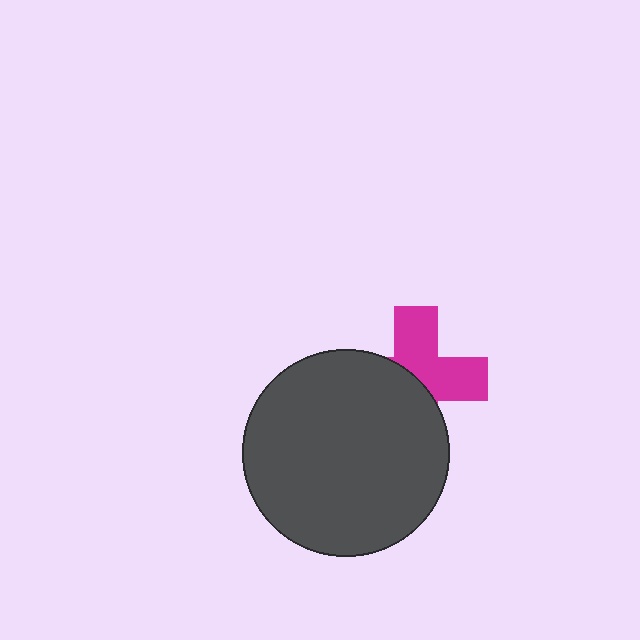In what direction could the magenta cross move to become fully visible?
The magenta cross could move toward the upper-right. That would shift it out from behind the dark gray circle entirely.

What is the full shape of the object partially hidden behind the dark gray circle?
The partially hidden object is a magenta cross.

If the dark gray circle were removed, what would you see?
You would see the complete magenta cross.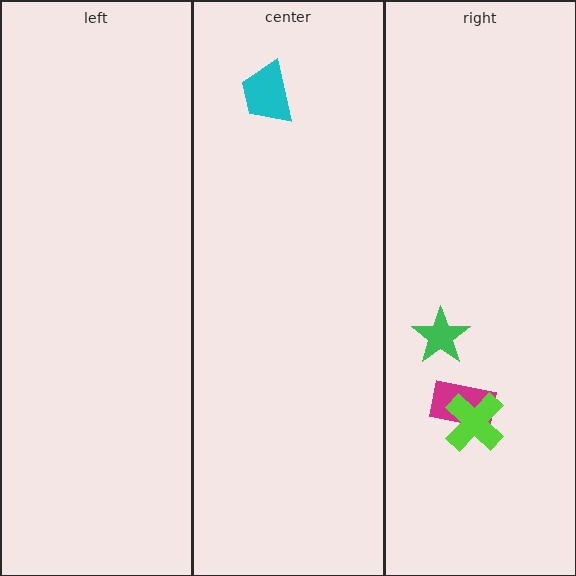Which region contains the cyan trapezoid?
The center region.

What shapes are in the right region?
The magenta rectangle, the green star, the lime cross.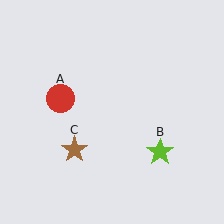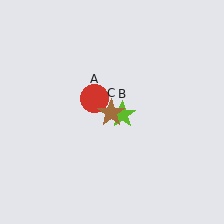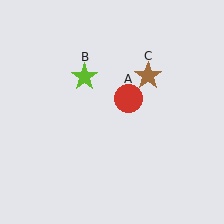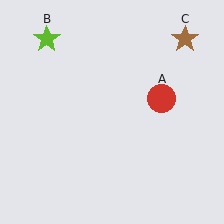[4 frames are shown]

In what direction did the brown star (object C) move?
The brown star (object C) moved up and to the right.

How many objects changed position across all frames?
3 objects changed position: red circle (object A), lime star (object B), brown star (object C).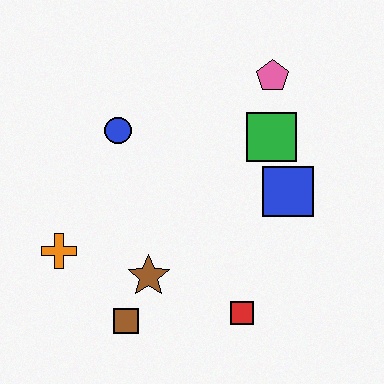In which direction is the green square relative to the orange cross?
The green square is to the right of the orange cross.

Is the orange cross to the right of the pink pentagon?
No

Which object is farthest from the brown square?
The pink pentagon is farthest from the brown square.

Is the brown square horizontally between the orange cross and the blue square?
Yes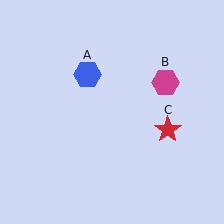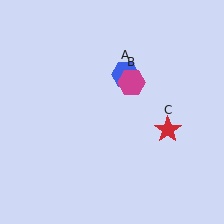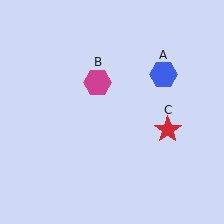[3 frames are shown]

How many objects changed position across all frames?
2 objects changed position: blue hexagon (object A), magenta hexagon (object B).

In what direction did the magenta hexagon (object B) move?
The magenta hexagon (object B) moved left.